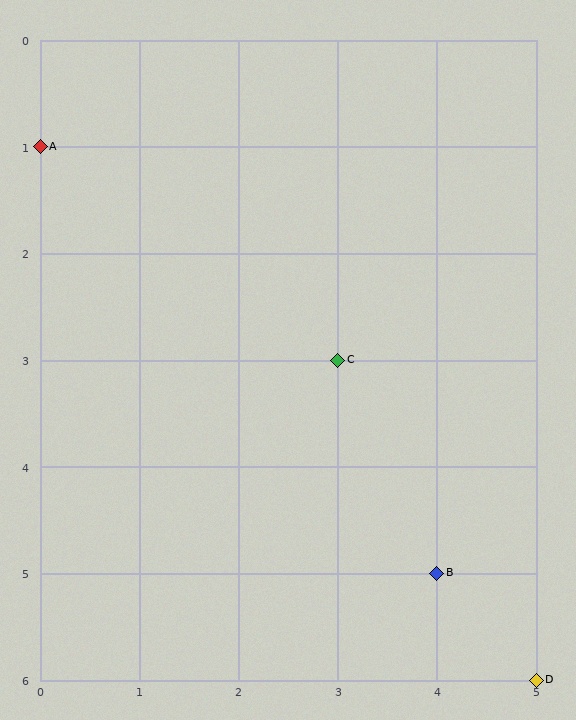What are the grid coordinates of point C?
Point C is at grid coordinates (3, 3).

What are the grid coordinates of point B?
Point B is at grid coordinates (4, 5).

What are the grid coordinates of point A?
Point A is at grid coordinates (0, 1).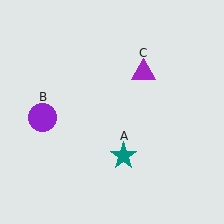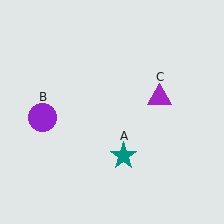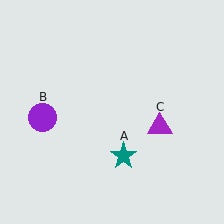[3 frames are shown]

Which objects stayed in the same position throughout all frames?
Teal star (object A) and purple circle (object B) remained stationary.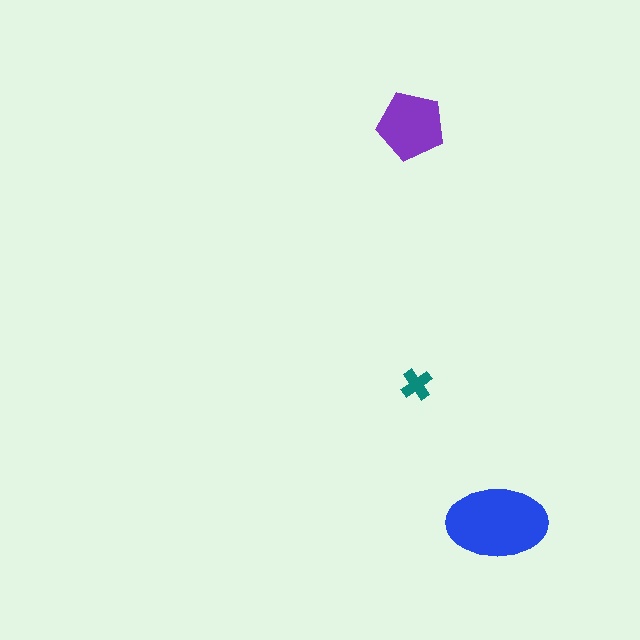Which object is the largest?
The blue ellipse.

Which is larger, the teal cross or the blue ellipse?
The blue ellipse.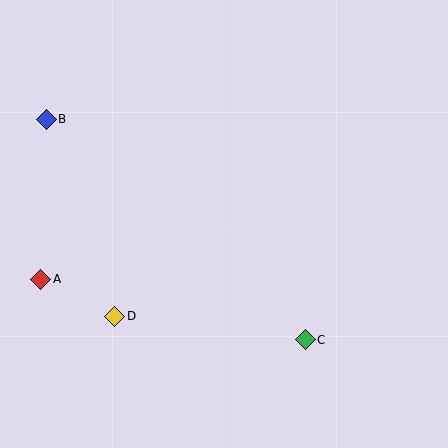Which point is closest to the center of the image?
Point C at (305, 340) is closest to the center.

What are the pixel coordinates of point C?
Point C is at (305, 340).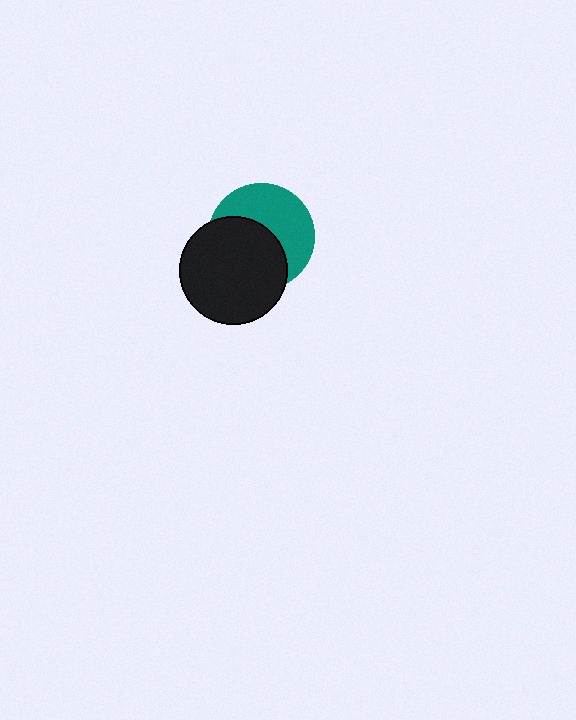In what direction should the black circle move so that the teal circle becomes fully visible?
The black circle should move toward the lower-left. That is the shortest direction to clear the overlap and leave the teal circle fully visible.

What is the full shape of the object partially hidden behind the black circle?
The partially hidden object is a teal circle.